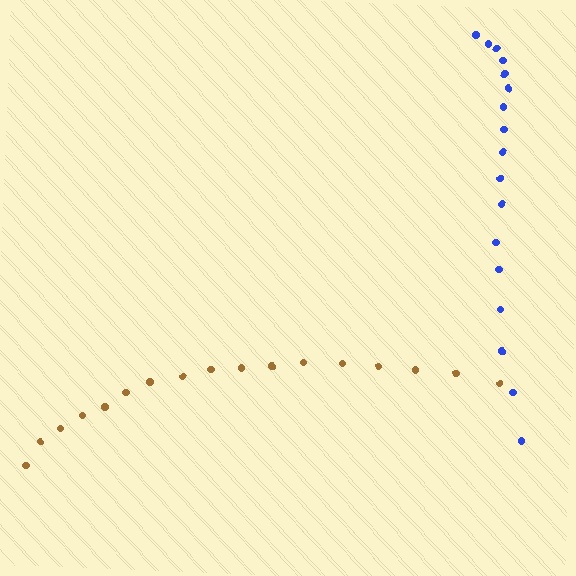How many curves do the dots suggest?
There are 2 distinct paths.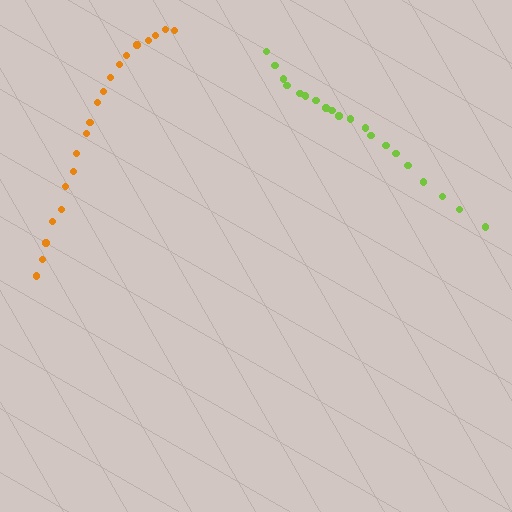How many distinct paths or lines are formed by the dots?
There are 2 distinct paths.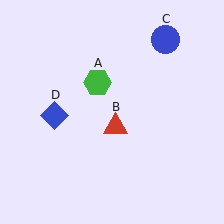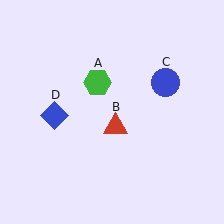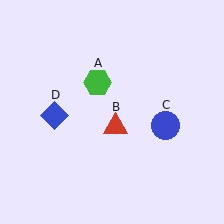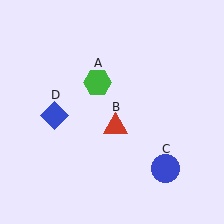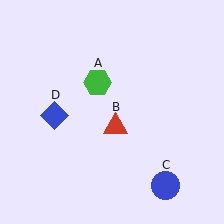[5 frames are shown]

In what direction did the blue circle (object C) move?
The blue circle (object C) moved down.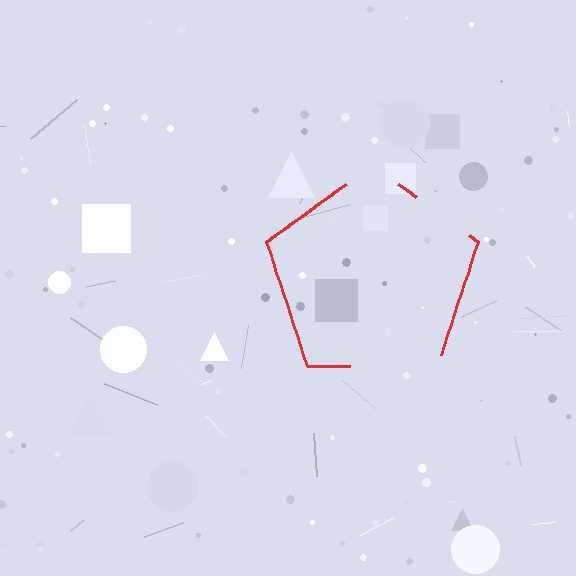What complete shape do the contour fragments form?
The contour fragments form a pentagon.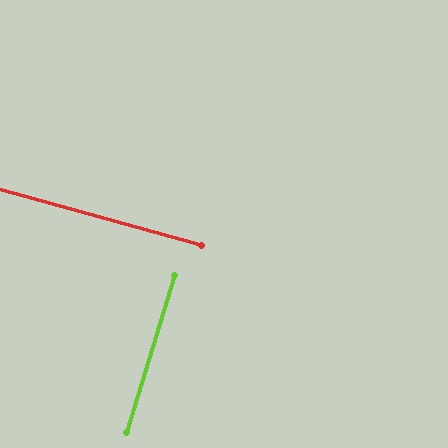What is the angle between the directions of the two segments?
Approximately 88 degrees.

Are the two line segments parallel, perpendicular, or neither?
Perpendicular — they meet at approximately 88°.